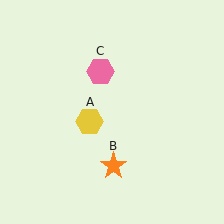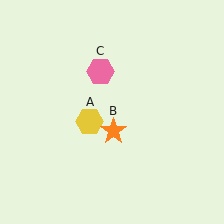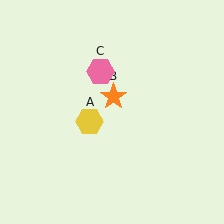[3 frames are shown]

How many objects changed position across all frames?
1 object changed position: orange star (object B).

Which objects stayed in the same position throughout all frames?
Yellow hexagon (object A) and pink hexagon (object C) remained stationary.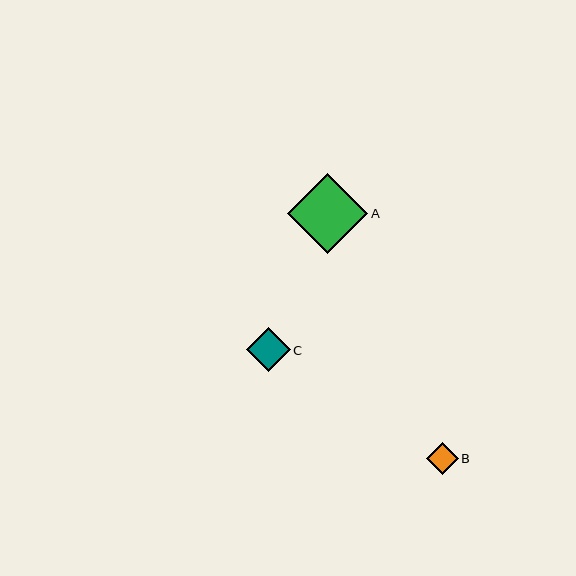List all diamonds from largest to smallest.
From largest to smallest: A, C, B.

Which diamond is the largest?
Diamond A is the largest with a size of approximately 81 pixels.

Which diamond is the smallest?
Diamond B is the smallest with a size of approximately 32 pixels.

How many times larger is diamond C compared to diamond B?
Diamond C is approximately 1.4 times the size of diamond B.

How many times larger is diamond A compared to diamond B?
Diamond A is approximately 2.5 times the size of diamond B.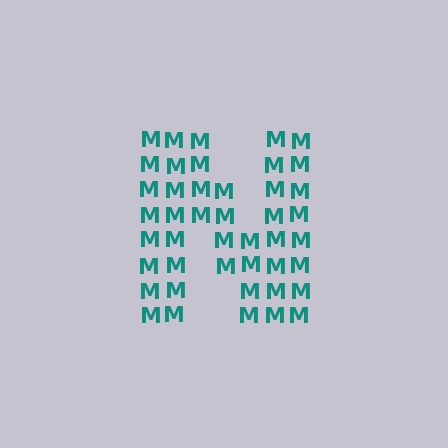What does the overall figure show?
The overall figure shows the letter N.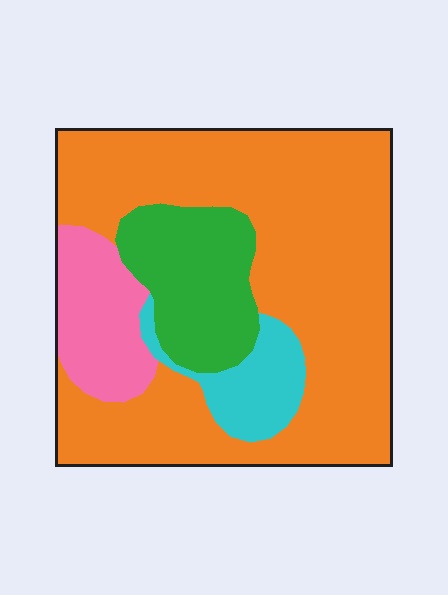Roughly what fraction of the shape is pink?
Pink takes up about one eighth (1/8) of the shape.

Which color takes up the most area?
Orange, at roughly 65%.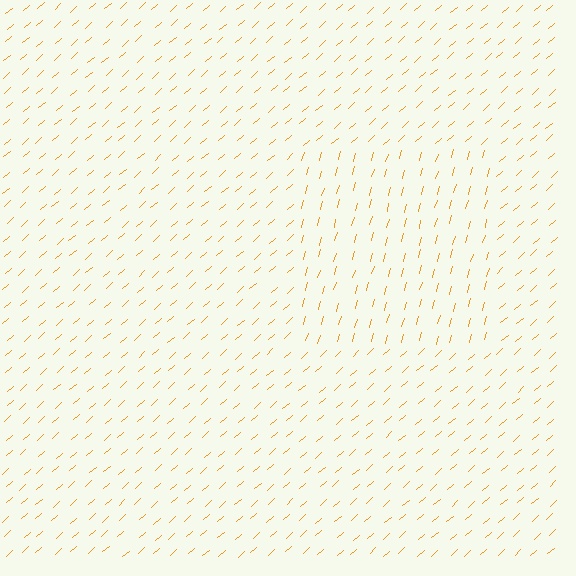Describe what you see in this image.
The image is filled with small orange line segments. A rectangle region in the image has lines oriented differently from the surrounding lines, creating a visible texture boundary.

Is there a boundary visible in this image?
Yes, there is a texture boundary formed by a change in line orientation.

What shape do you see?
I see a rectangle.